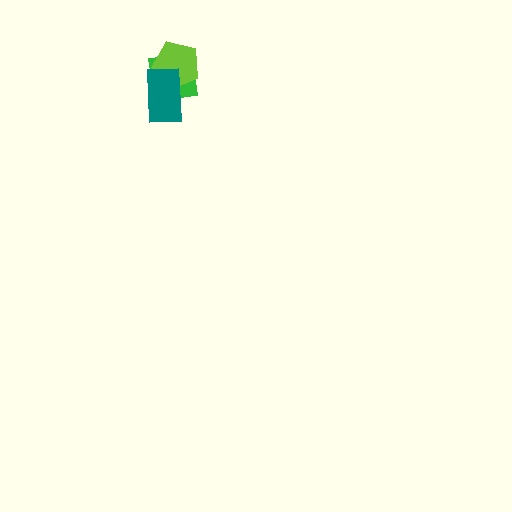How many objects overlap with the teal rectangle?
2 objects overlap with the teal rectangle.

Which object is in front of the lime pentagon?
The teal rectangle is in front of the lime pentagon.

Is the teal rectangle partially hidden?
No, no other shape covers it.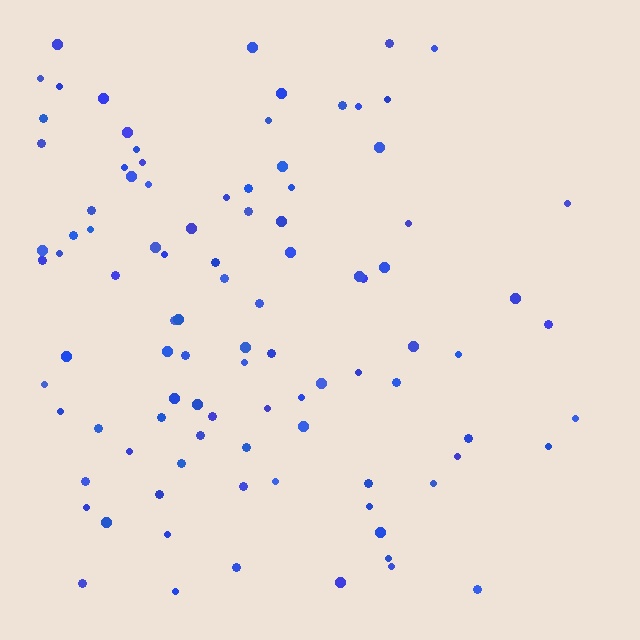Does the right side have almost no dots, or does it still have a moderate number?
Still a moderate number, just noticeably fewer than the left.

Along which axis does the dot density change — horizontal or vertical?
Horizontal.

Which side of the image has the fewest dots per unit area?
The right.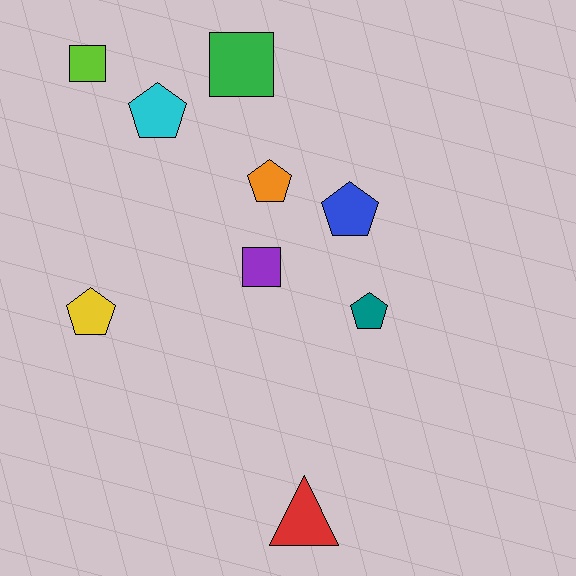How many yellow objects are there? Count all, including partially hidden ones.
There is 1 yellow object.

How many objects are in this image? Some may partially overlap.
There are 9 objects.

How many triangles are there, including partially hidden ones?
There is 1 triangle.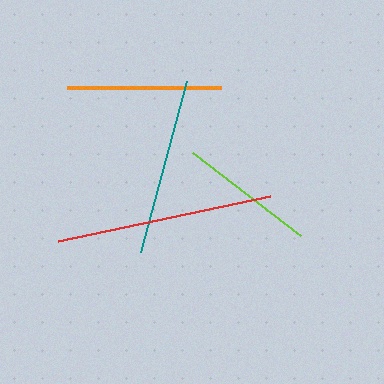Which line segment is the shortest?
The lime line is the shortest at approximately 136 pixels.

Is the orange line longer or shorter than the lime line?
The orange line is longer than the lime line.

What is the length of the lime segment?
The lime segment is approximately 136 pixels long.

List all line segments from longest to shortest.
From longest to shortest: red, teal, orange, lime.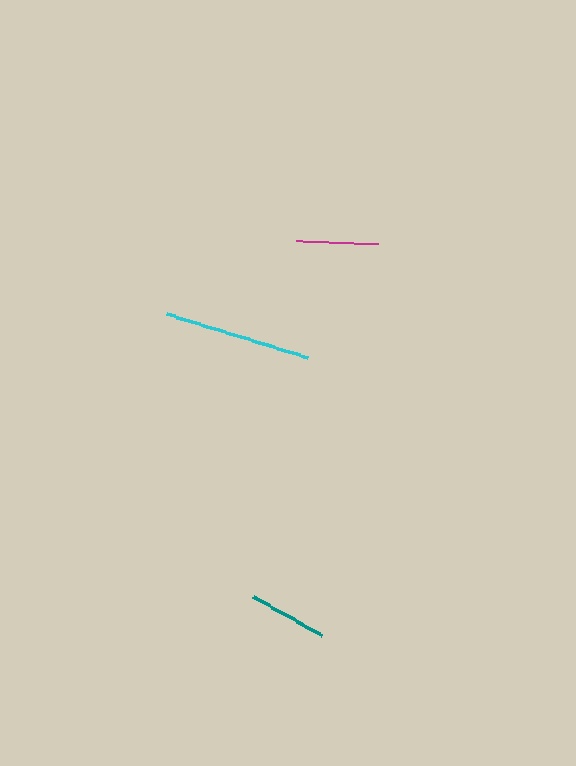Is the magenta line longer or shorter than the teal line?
The magenta line is longer than the teal line.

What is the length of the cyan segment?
The cyan segment is approximately 148 pixels long.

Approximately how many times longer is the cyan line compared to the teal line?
The cyan line is approximately 1.9 times the length of the teal line.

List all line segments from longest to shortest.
From longest to shortest: cyan, magenta, teal.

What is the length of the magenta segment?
The magenta segment is approximately 82 pixels long.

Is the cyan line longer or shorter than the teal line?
The cyan line is longer than the teal line.